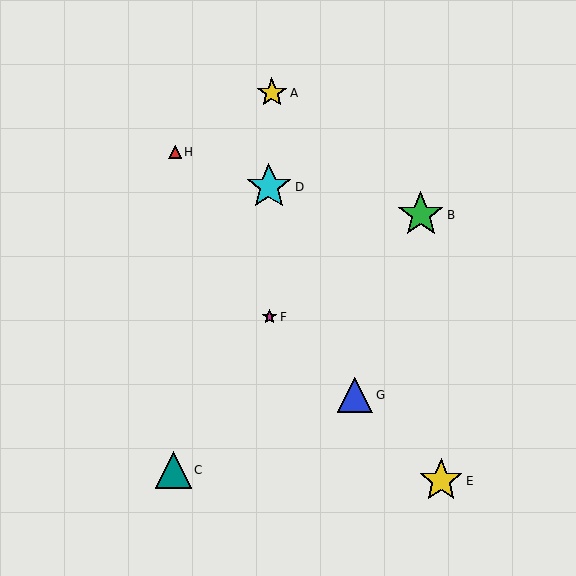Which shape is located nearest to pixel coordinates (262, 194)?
The cyan star (labeled D) at (269, 187) is nearest to that location.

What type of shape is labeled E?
Shape E is a yellow star.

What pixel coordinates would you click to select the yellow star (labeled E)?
Click at (441, 481) to select the yellow star E.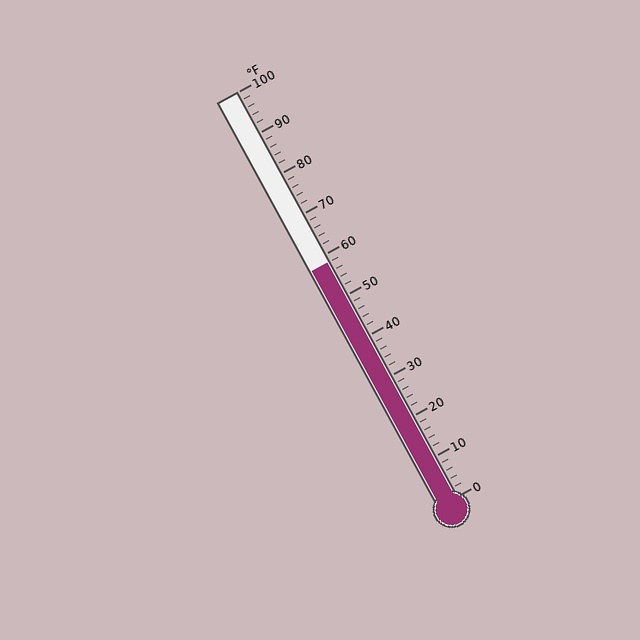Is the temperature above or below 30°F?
The temperature is above 30°F.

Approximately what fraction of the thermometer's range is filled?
The thermometer is filled to approximately 60% of its range.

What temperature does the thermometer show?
The thermometer shows approximately 58°F.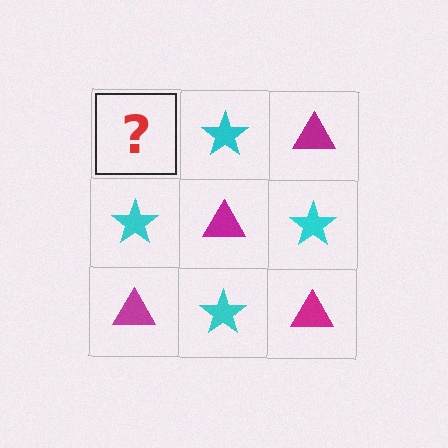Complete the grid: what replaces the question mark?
The question mark should be replaced with a magenta triangle.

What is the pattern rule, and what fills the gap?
The rule is that it alternates magenta triangle and cyan star in a checkerboard pattern. The gap should be filled with a magenta triangle.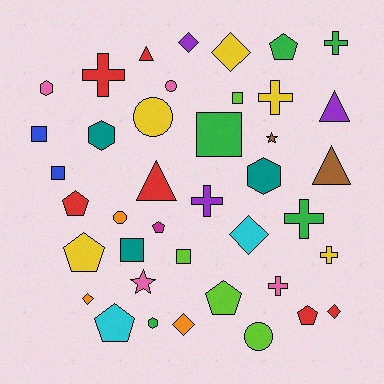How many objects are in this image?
There are 40 objects.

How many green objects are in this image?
There are 5 green objects.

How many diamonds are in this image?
There are 6 diamonds.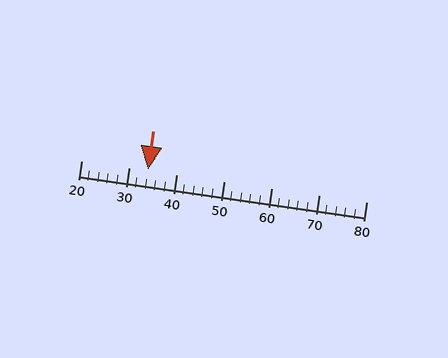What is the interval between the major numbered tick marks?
The major tick marks are spaced 10 units apart.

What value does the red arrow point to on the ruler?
The red arrow points to approximately 34.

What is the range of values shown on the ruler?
The ruler shows values from 20 to 80.